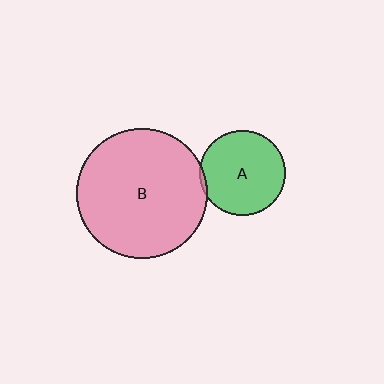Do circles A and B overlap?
Yes.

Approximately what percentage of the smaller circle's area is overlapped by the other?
Approximately 5%.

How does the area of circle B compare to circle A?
Approximately 2.3 times.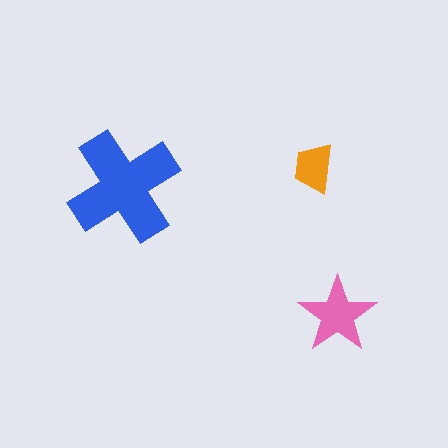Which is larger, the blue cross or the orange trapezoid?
The blue cross.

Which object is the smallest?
The orange trapezoid.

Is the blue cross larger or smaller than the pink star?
Larger.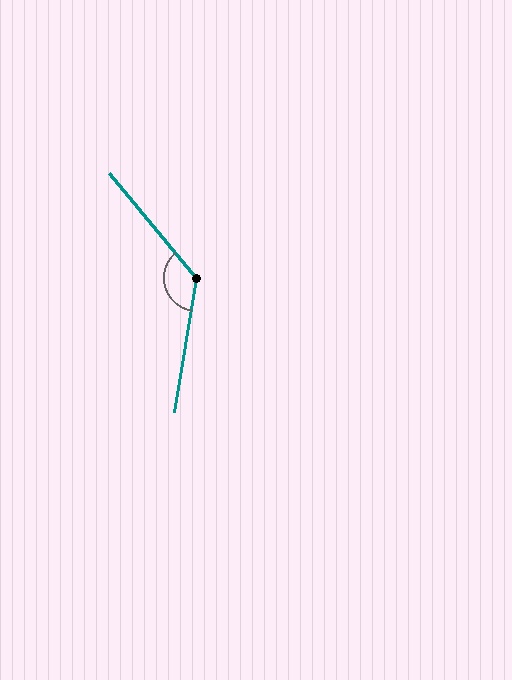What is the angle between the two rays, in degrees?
Approximately 130 degrees.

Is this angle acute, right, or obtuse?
It is obtuse.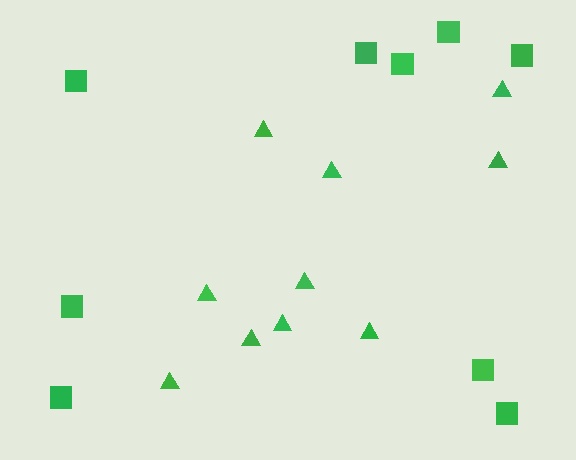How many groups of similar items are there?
There are 2 groups: one group of squares (9) and one group of triangles (10).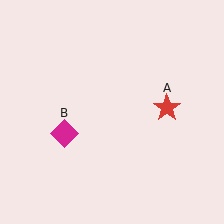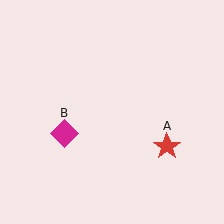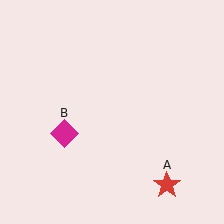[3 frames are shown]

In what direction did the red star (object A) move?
The red star (object A) moved down.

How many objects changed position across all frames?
1 object changed position: red star (object A).